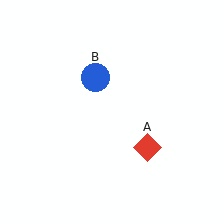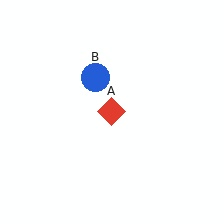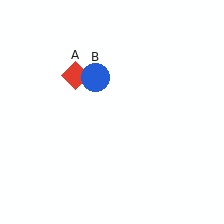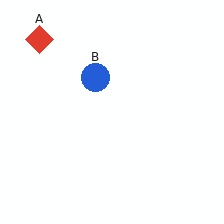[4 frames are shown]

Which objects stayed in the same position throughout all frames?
Blue circle (object B) remained stationary.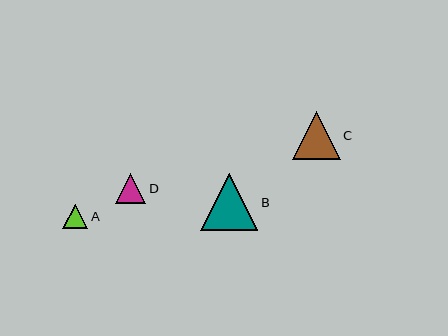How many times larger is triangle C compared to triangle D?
Triangle C is approximately 1.6 times the size of triangle D.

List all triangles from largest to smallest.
From largest to smallest: B, C, D, A.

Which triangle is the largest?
Triangle B is the largest with a size of approximately 57 pixels.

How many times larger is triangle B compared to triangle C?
Triangle B is approximately 1.2 times the size of triangle C.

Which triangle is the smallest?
Triangle A is the smallest with a size of approximately 25 pixels.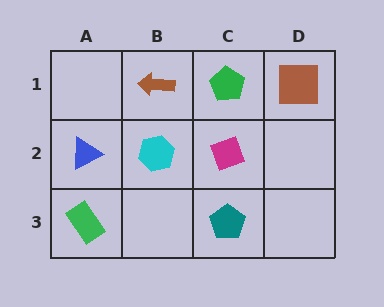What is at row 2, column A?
A blue triangle.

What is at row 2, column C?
A magenta diamond.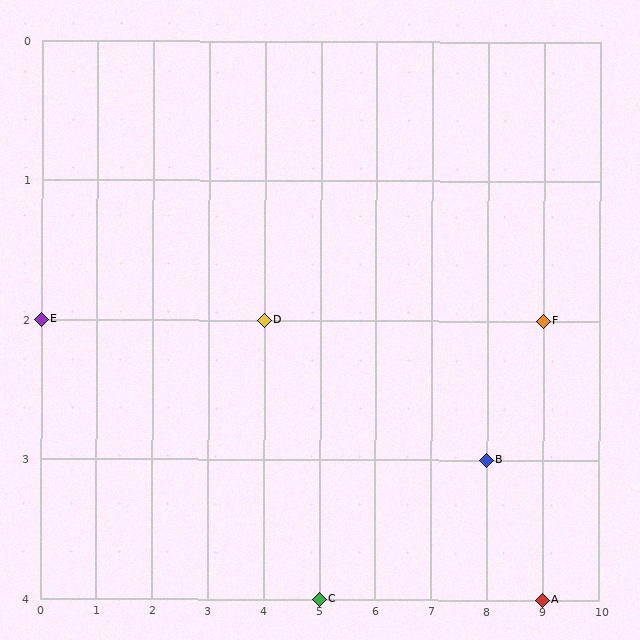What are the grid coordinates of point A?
Point A is at grid coordinates (9, 4).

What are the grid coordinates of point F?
Point F is at grid coordinates (9, 2).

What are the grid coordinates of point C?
Point C is at grid coordinates (5, 4).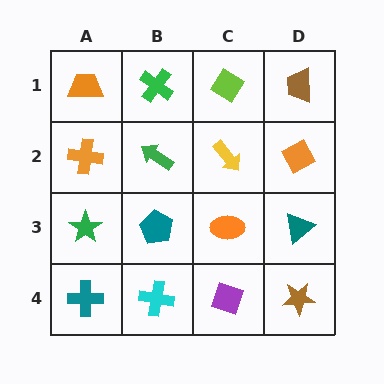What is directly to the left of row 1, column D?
A lime diamond.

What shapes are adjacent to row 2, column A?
An orange trapezoid (row 1, column A), a green star (row 3, column A), a green arrow (row 2, column B).